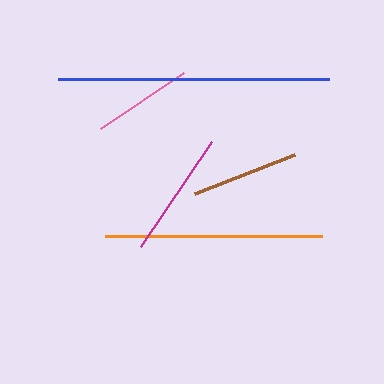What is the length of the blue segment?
The blue segment is approximately 270 pixels long.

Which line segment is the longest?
The blue line is the longest at approximately 270 pixels.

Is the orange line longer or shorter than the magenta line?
The orange line is longer than the magenta line.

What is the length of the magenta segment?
The magenta segment is approximately 128 pixels long.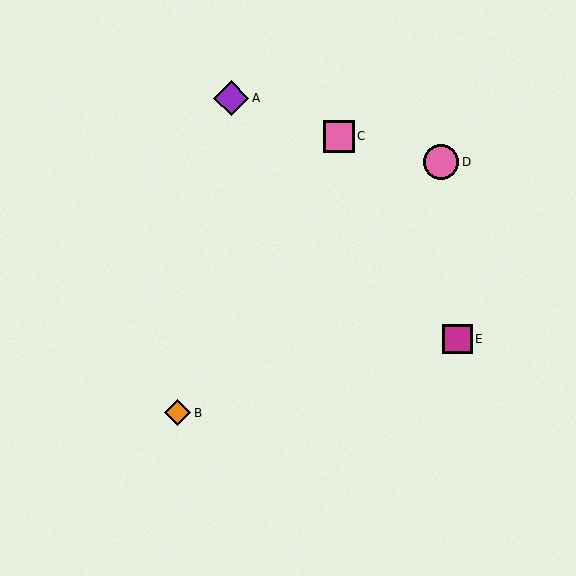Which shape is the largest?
The pink circle (labeled D) is the largest.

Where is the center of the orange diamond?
The center of the orange diamond is at (178, 413).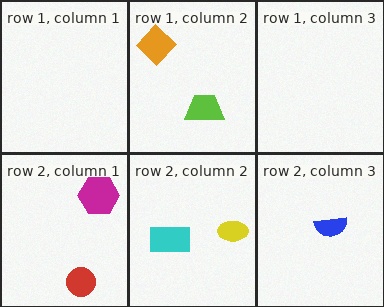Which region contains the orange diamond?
The row 1, column 2 region.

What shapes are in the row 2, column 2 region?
The cyan rectangle, the yellow ellipse.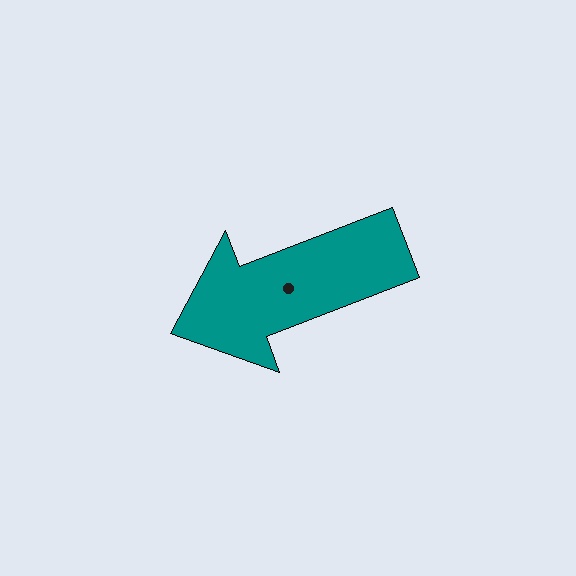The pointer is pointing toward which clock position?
Roughly 8 o'clock.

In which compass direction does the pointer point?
West.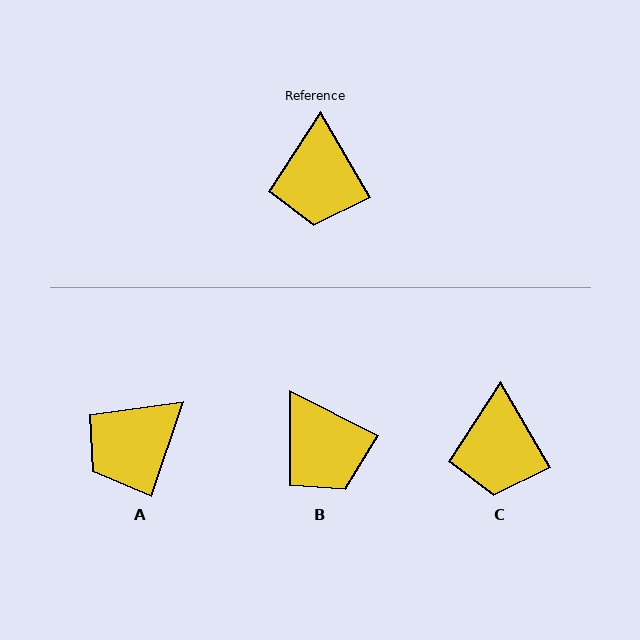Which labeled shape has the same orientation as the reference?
C.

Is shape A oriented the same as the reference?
No, it is off by about 49 degrees.